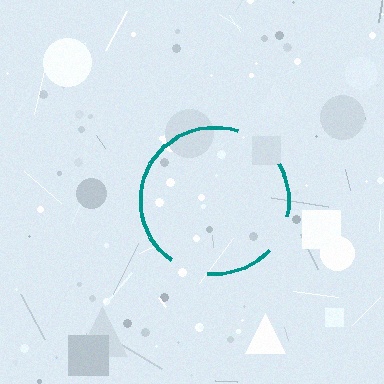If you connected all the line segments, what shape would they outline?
They would outline a circle.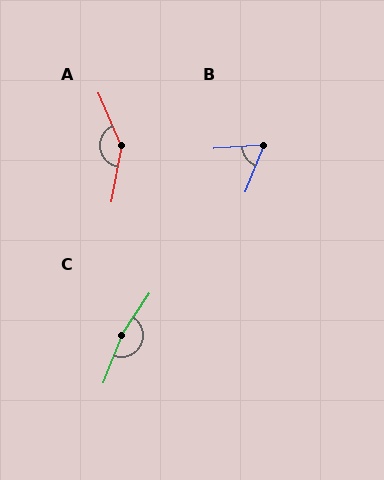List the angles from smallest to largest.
B (64°), A (146°), C (167°).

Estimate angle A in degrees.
Approximately 146 degrees.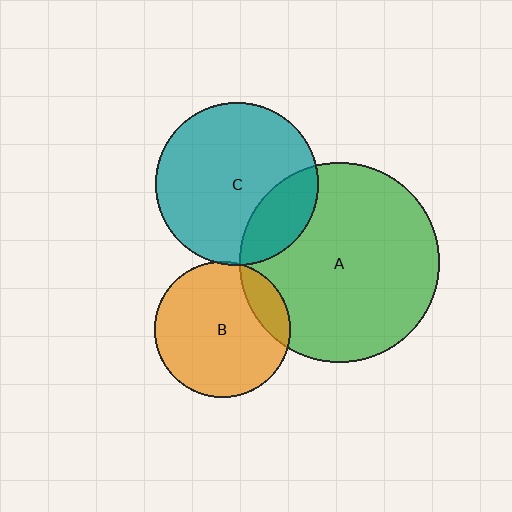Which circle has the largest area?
Circle A (green).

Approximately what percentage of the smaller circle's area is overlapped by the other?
Approximately 20%.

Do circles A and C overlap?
Yes.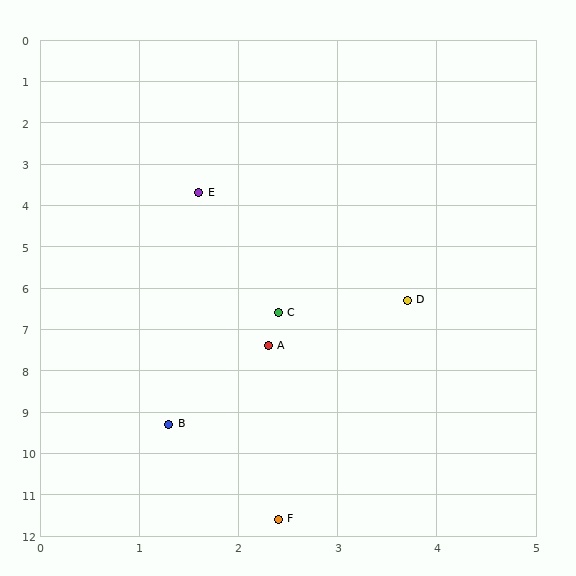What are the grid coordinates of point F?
Point F is at approximately (2.4, 11.6).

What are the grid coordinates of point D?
Point D is at approximately (3.7, 6.3).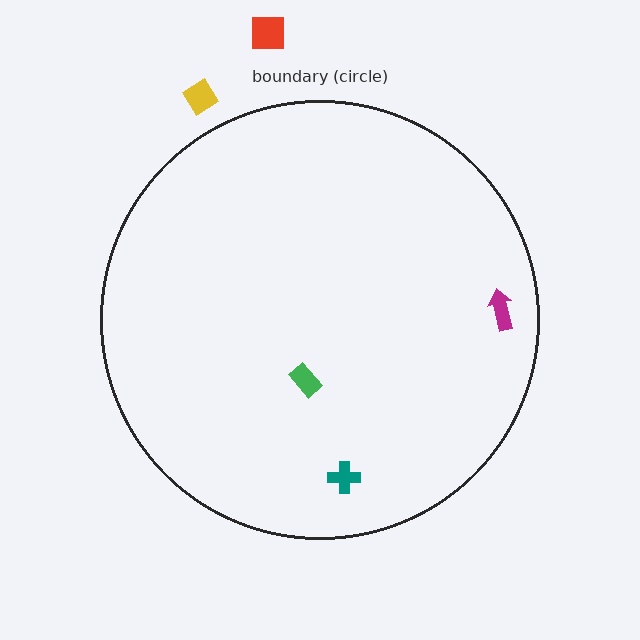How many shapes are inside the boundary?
3 inside, 2 outside.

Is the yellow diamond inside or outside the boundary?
Outside.